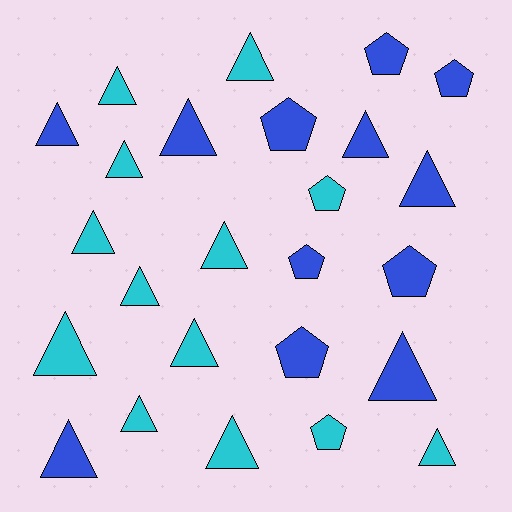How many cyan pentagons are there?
There are 2 cyan pentagons.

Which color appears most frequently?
Cyan, with 13 objects.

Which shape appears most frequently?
Triangle, with 17 objects.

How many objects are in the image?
There are 25 objects.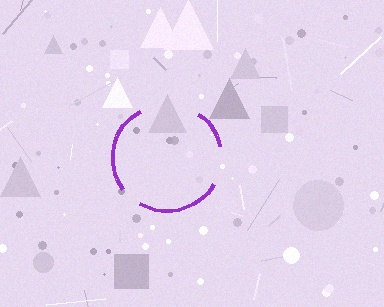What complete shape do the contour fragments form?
The contour fragments form a circle.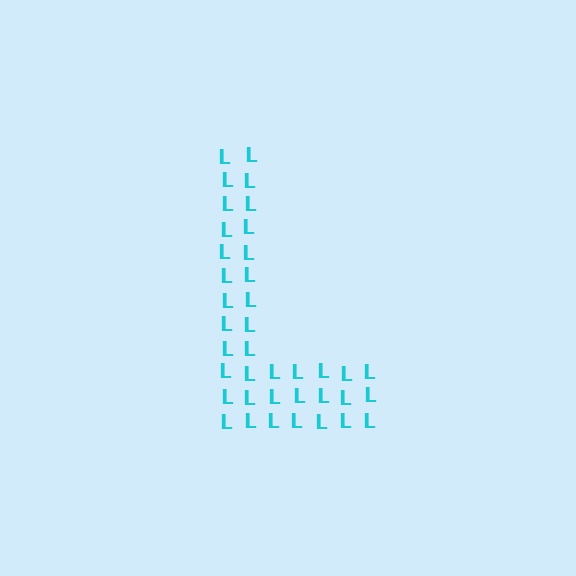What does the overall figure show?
The overall figure shows the letter L.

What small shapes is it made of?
It is made of small letter L's.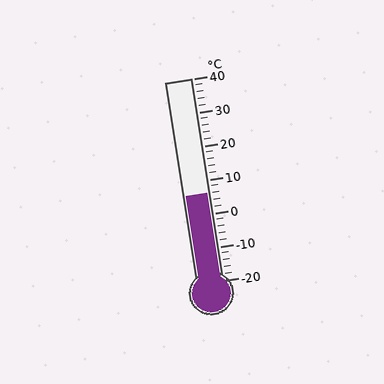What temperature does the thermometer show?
The thermometer shows approximately 6°C.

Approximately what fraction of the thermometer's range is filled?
The thermometer is filled to approximately 45% of its range.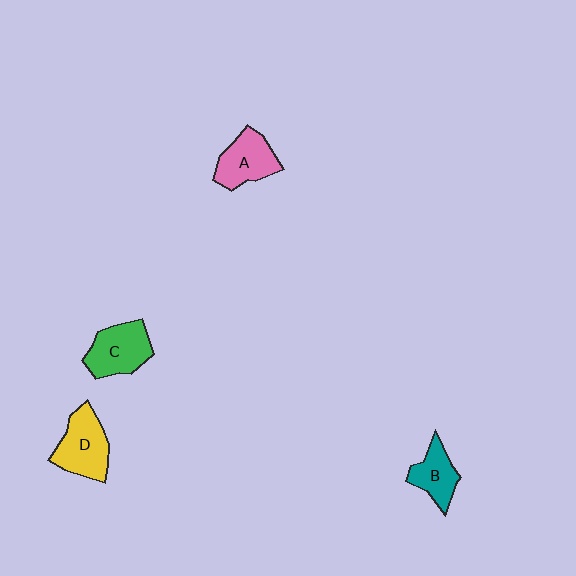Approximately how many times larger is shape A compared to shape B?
Approximately 1.3 times.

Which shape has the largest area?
Shape D (yellow).